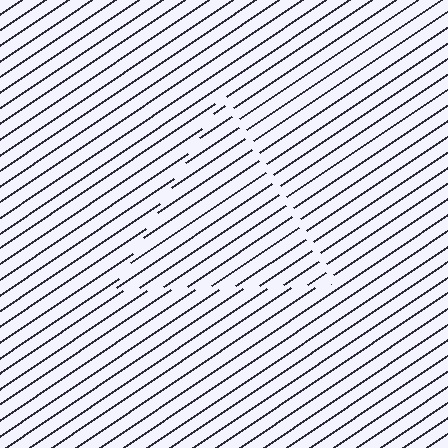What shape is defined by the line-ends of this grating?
An illusory triangle. The interior of the shape contains the same grating, shifted by half a period — the contour is defined by the phase discontinuity where line-ends from the inner and outer gratings abut.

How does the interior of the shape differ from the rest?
The interior of the shape contains the same grating, shifted by half a period — the contour is defined by the phase discontinuity where line-ends from the inner and outer gratings abut.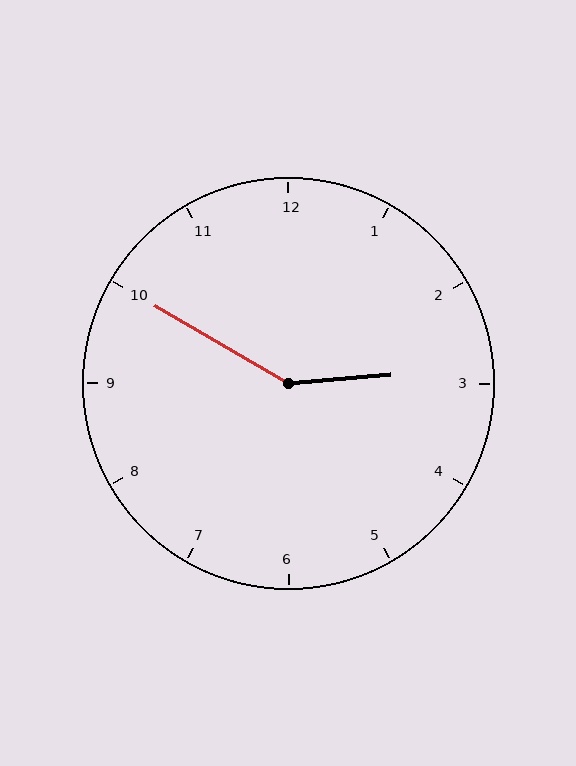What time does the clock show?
2:50.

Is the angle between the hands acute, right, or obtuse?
It is obtuse.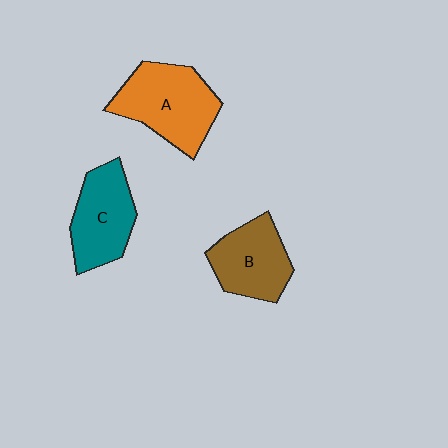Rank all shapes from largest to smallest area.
From largest to smallest: A (orange), C (teal), B (brown).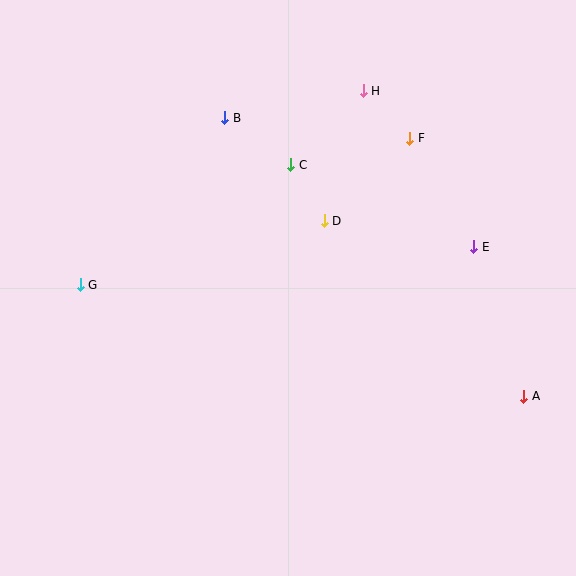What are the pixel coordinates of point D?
Point D is at (324, 221).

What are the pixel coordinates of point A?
Point A is at (524, 396).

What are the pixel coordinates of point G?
Point G is at (80, 285).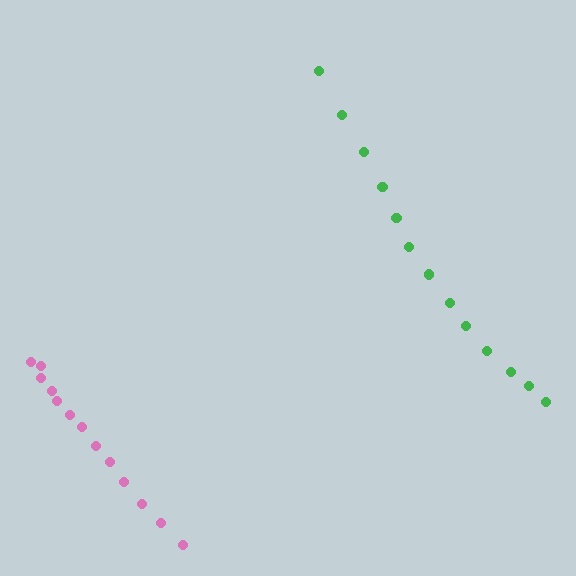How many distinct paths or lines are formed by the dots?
There are 2 distinct paths.